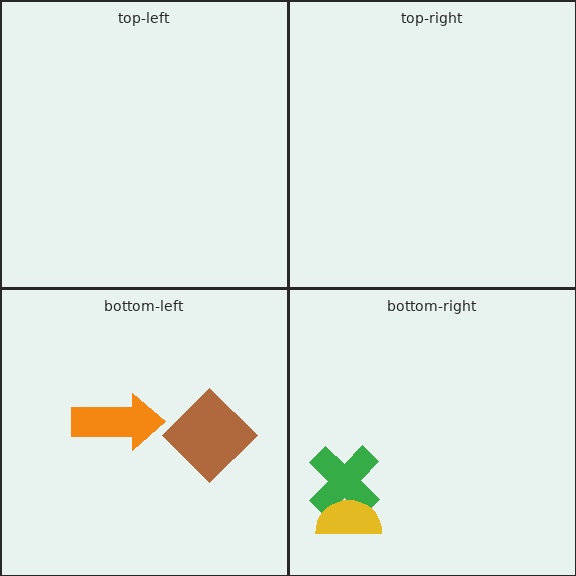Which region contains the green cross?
The bottom-right region.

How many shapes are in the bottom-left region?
2.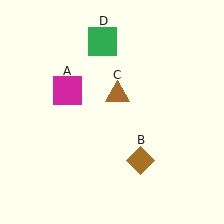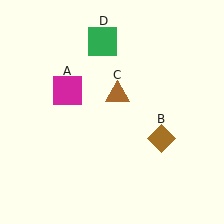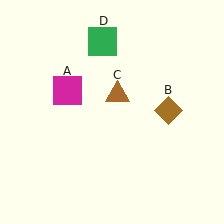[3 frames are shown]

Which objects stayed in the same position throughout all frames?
Magenta square (object A) and brown triangle (object C) and green square (object D) remained stationary.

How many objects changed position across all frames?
1 object changed position: brown diamond (object B).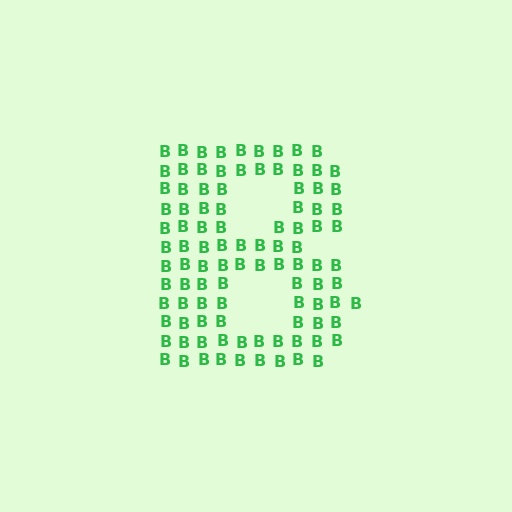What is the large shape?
The large shape is the letter B.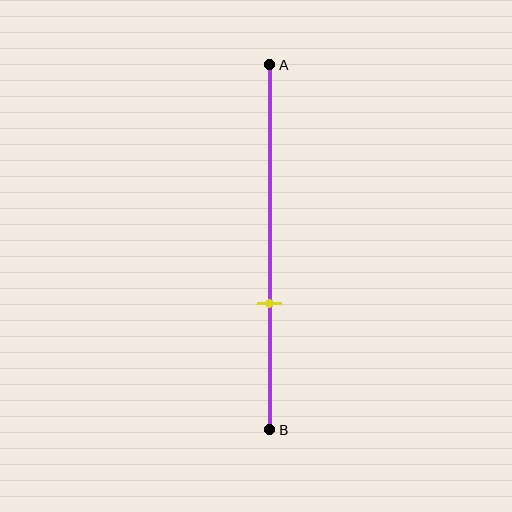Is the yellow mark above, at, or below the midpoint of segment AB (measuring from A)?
The yellow mark is below the midpoint of segment AB.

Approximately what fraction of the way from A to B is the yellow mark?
The yellow mark is approximately 65% of the way from A to B.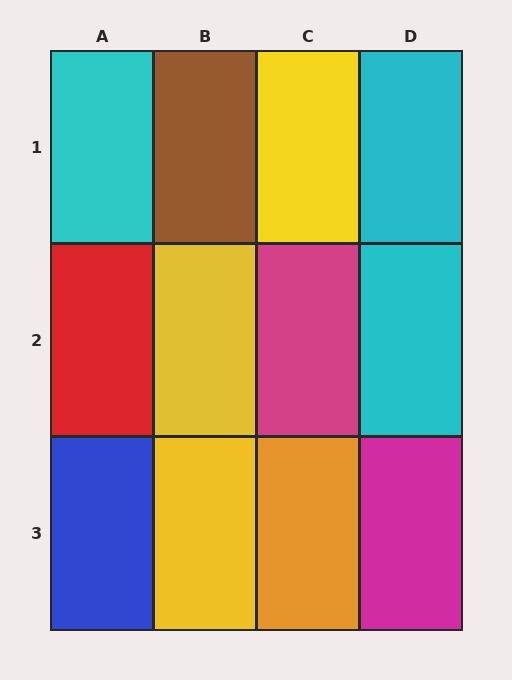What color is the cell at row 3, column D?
Magenta.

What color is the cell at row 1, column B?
Brown.